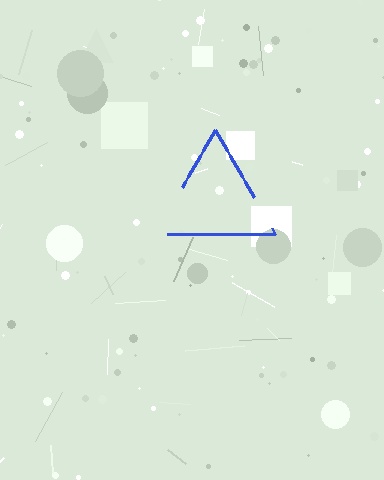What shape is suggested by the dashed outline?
The dashed outline suggests a triangle.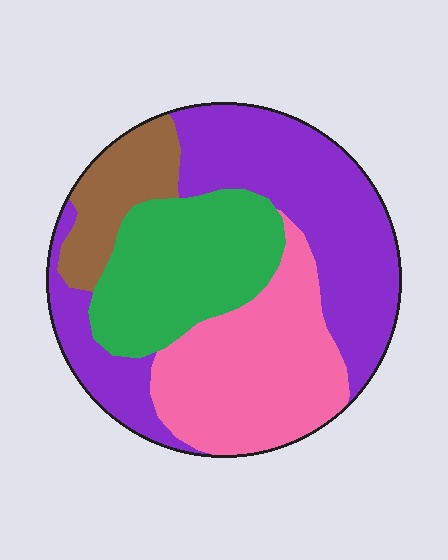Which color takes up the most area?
Purple, at roughly 40%.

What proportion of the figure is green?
Green takes up between a sixth and a third of the figure.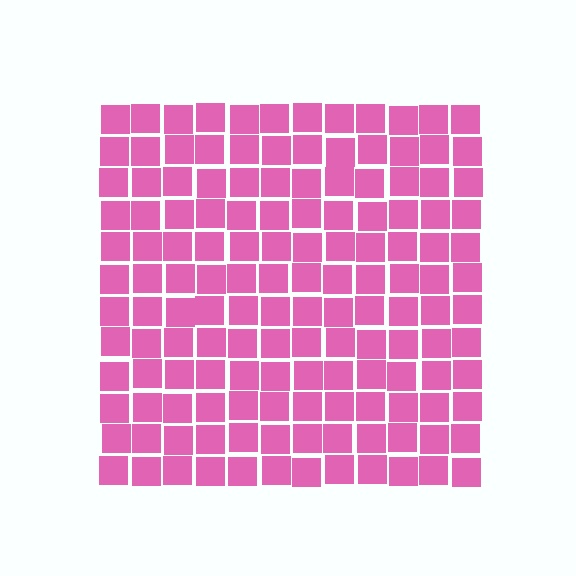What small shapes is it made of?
It is made of small squares.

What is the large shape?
The large shape is a square.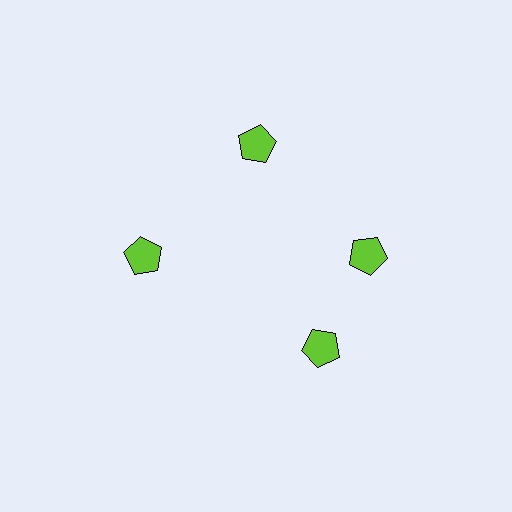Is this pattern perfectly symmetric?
No. The 4 lime pentagons are arranged in a ring, but one element near the 6 o'clock position is rotated out of alignment along the ring, breaking the 4-fold rotational symmetry.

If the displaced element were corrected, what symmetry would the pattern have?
It would have 4-fold rotational symmetry — the pattern would map onto itself every 90 degrees.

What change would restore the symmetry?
The symmetry would be restored by rotating it back into even spacing with its neighbors so that all 4 pentagons sit at equal angles and equal distance from the center.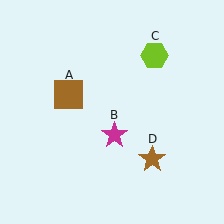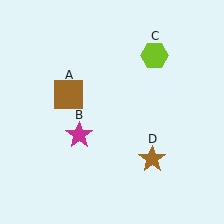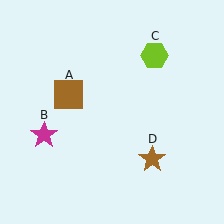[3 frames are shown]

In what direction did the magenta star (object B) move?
The magenta star (object B) moved left.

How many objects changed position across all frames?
1 object changed position: magenta star (object B).